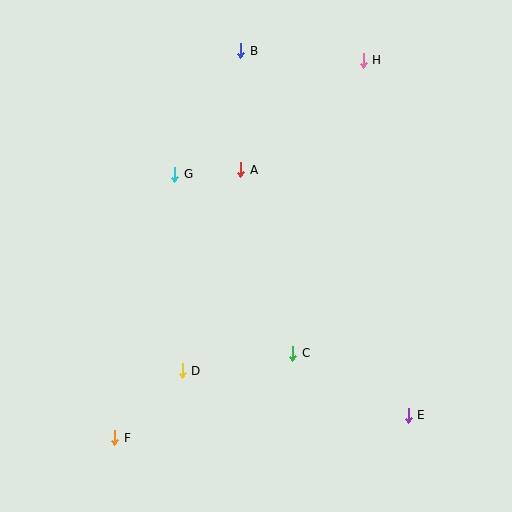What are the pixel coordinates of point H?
Point H is at (363, 60).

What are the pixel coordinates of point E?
Point E is at (408, 415).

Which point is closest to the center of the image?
Point A at (241, 170) is closest to the center.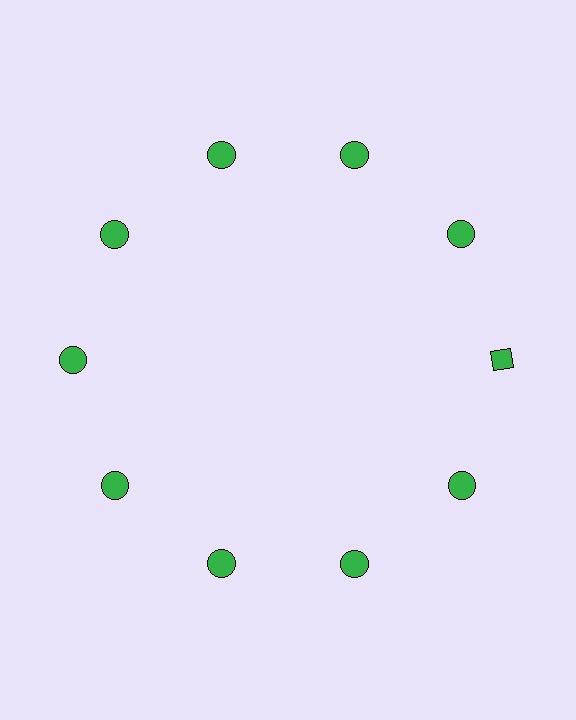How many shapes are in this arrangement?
There are 10 shapes arranged in a ring pattern.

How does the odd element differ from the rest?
It has a different shape: diamond instead of circle.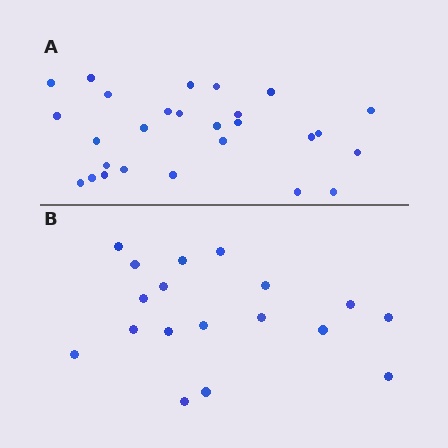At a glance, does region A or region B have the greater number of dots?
Region A (the top region) has more dots.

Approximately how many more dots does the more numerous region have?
Region A has roughly 8 or so more dots than region B.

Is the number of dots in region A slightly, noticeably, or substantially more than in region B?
Region A has substantially more. The ratio is roughly 1.5 to 1.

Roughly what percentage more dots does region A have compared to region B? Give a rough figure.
About 50% more.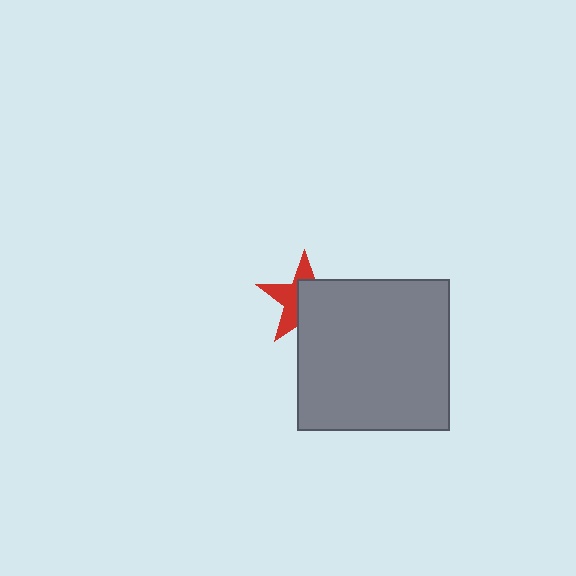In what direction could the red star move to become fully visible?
The red star could move toward the upper-left. That would shift it out from behind the gray square entirely.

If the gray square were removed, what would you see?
You would see the complete red star.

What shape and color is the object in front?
The object in front is a gray square.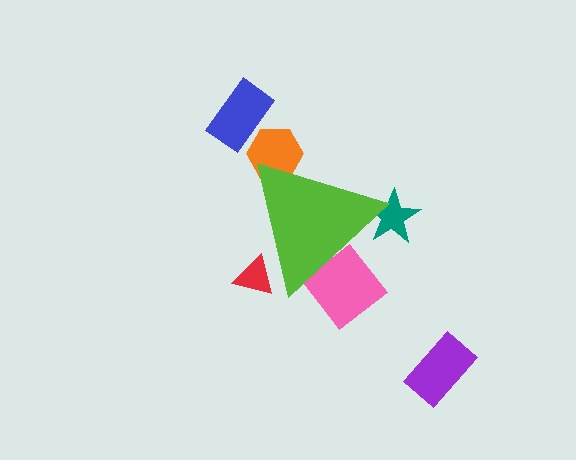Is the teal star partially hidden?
Yes, the teal star is partially hidden behind the lime triangle.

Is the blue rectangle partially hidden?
No, the blue rectangle is fully visible.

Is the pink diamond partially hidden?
Yes, the pink diamond is partially hidden behind the lime triangle.